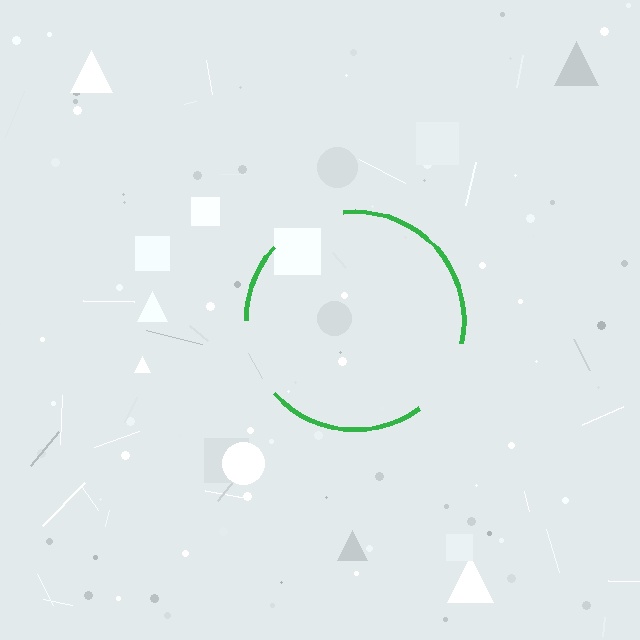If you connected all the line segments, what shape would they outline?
They would outline a circle.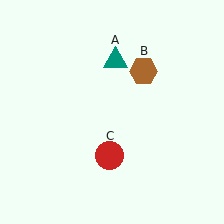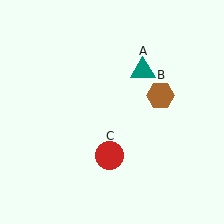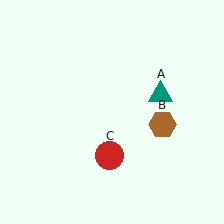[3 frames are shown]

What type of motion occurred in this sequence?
The teal triangle (object A), brown hexagon (object B) rotated clockwise around the center of the scene.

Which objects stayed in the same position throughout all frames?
Red circle (object C) remained stationary.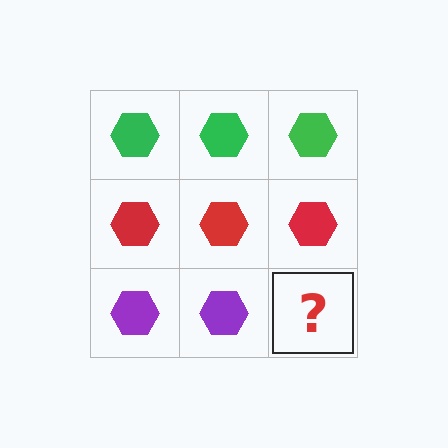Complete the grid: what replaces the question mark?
The question mark should be replaced with a purple hexagon.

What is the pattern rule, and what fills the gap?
The rule is that each row has a consistent color. The gap should be filled with a purple hexagon.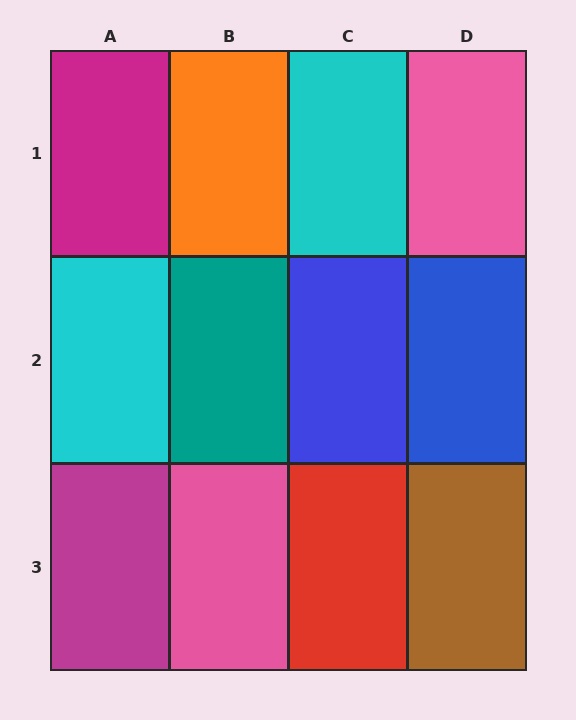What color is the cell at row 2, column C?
Blue.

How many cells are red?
1 cell is red.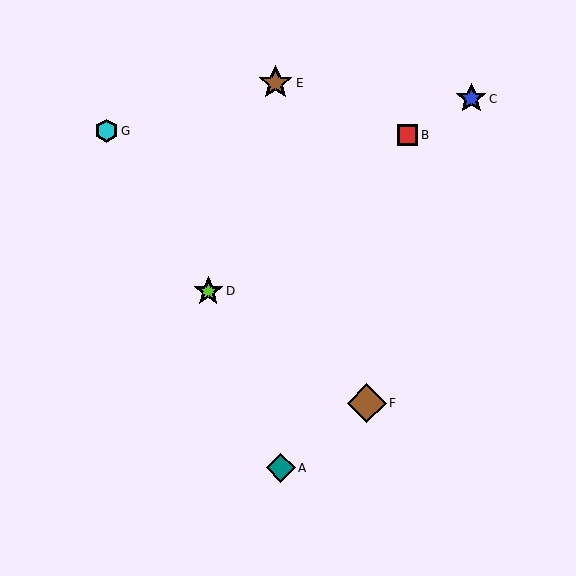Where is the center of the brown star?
The center of the brown star is at (276, 83).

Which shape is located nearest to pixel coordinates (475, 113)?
The blue star (labeled C) at (471, 99) is nearest to that location.